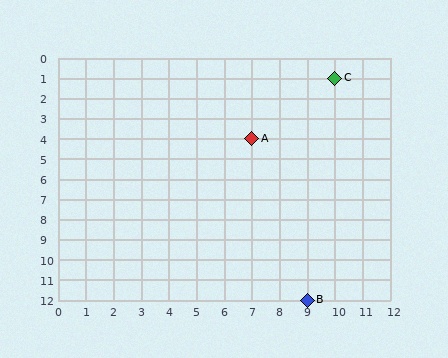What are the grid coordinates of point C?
Point C is at grid coordinates (10, 1).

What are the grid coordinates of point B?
Point B is at grid coordinates (9, 12).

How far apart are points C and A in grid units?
Points C and A are 3 columns and 3 rows apart (about 4.2 grid units diagonally).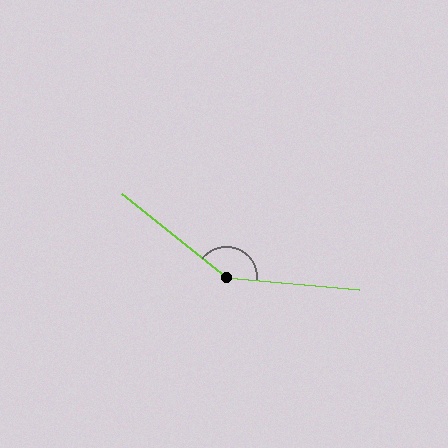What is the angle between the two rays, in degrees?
Approximately 147 degrees.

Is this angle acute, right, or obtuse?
It is obtuse.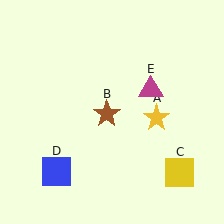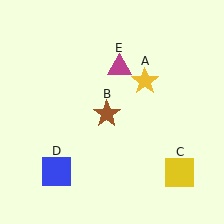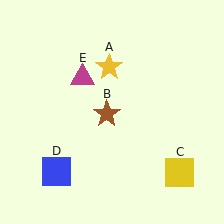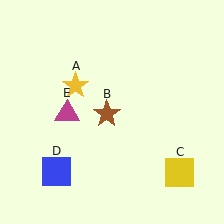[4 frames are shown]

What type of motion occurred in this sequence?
The yellow star (object A), magenta triangle (object E) rotated counterclockwise around the center of the scene.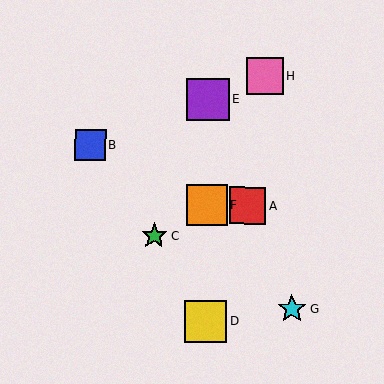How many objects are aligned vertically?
3 objects (D, E, F) are aligned vertically.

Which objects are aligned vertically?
Objects D, E, F are aligned vertically.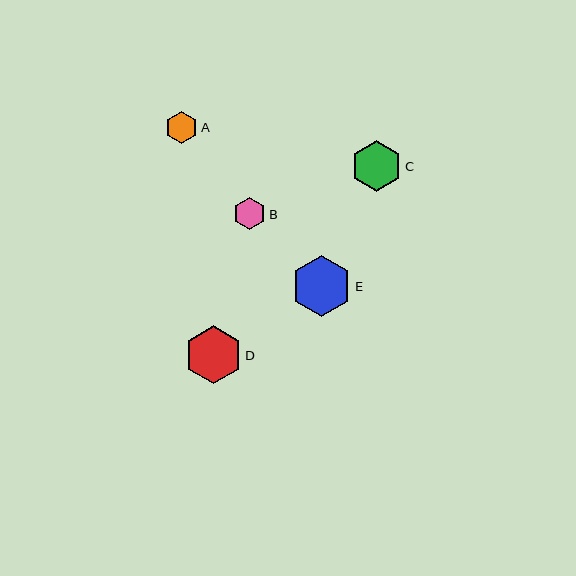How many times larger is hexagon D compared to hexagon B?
Hexagon D is approximately 1.8 times the size of hexagon B.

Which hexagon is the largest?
Hexagon E is the largest with a size of approximately 60 pixels.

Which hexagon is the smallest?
Hexagon A is the smallest with a size of approximately 32 pixels.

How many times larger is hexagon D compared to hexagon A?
Hexagon D is approximately 1.8 times the size of hexagon A.